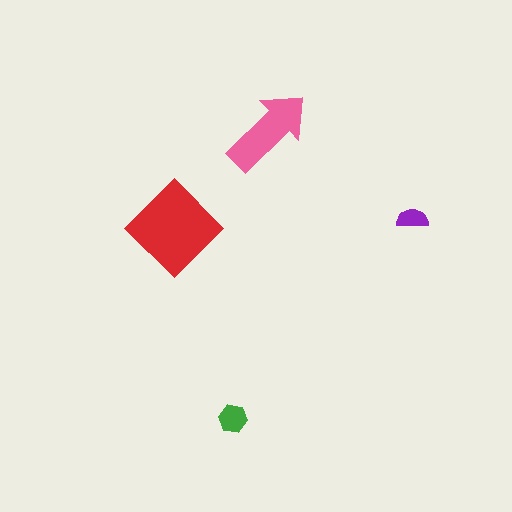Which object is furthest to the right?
The purple semicircle is rightmost.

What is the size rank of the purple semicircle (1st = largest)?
4th.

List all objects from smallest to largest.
The purple semicircle, the green hexagon, the pink arrow, the red diamond.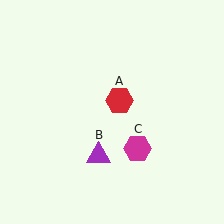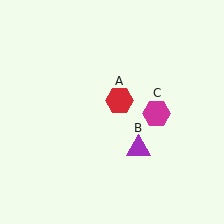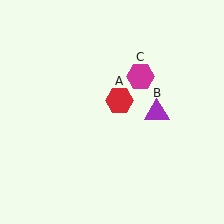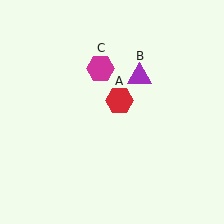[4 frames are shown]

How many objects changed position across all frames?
2 objects changed position: purple triangle (object B), magenta hexagon (object C).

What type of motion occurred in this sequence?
The purple triangle (object B), magenta hexagon (object C) rotated counterclockwise around the center of the scene.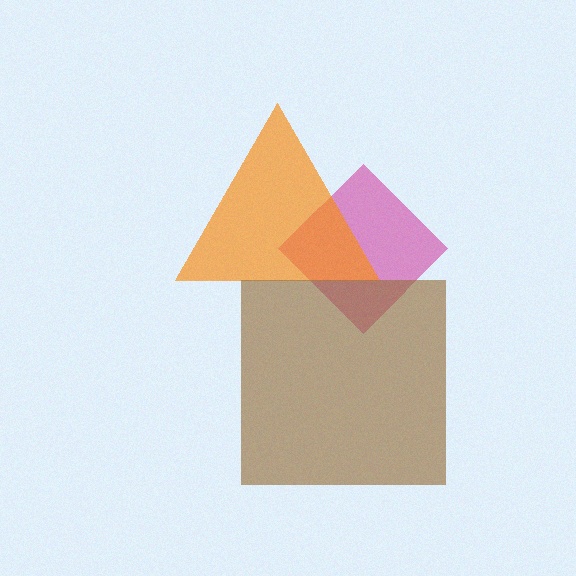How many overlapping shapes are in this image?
There are 3 overlapping shapes in the image.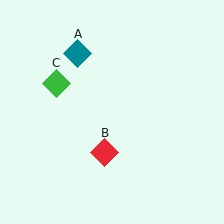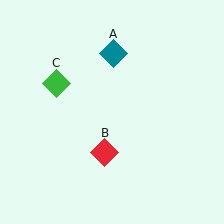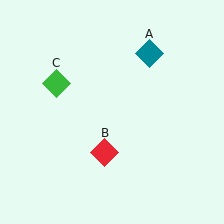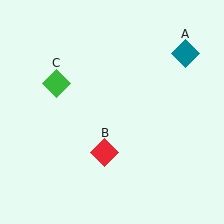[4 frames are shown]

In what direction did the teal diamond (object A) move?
The teal diamond (object A) moved right.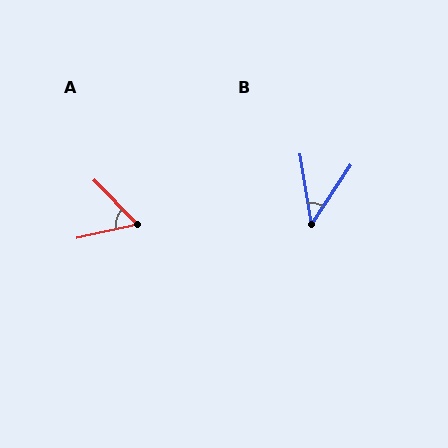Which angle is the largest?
A, at approximately 58 degrees.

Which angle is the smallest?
B, at approximately 43 degrees.